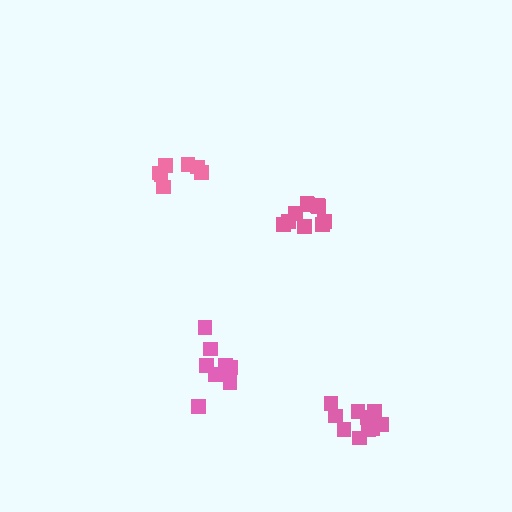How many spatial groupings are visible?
There are 4 spatial groupings.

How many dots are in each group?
Group 1: 8 dots, Group 2: 7 dots, Group 3: 11 dots, Group 4: 10 dots (36 total).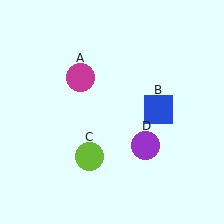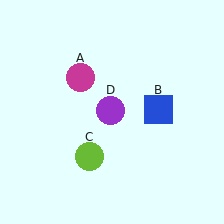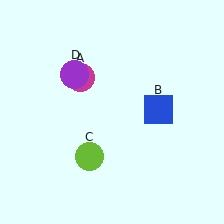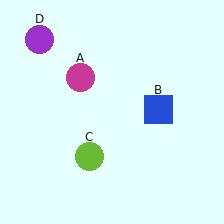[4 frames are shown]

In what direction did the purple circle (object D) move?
The purple circle (object D) moved up and to the left.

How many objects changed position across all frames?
1 object changed position: purple circle (object D).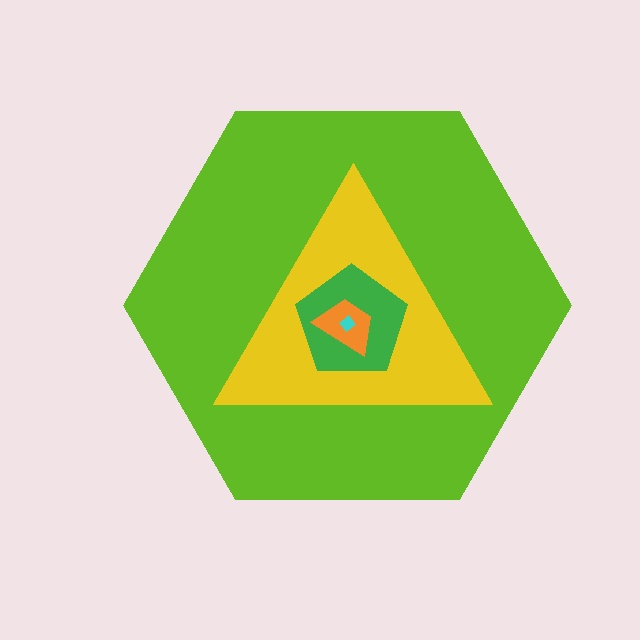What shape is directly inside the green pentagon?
The orange trapezoid.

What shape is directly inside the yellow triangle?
The green pentagon.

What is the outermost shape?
The lime hexagon.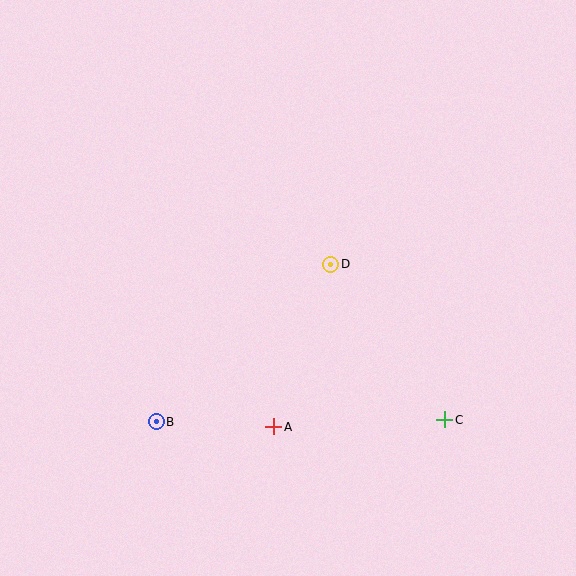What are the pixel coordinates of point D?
Point D is at (331, 264).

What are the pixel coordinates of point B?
Point B is at (156, 422).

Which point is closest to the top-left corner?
Point D is closest to the top-left corner.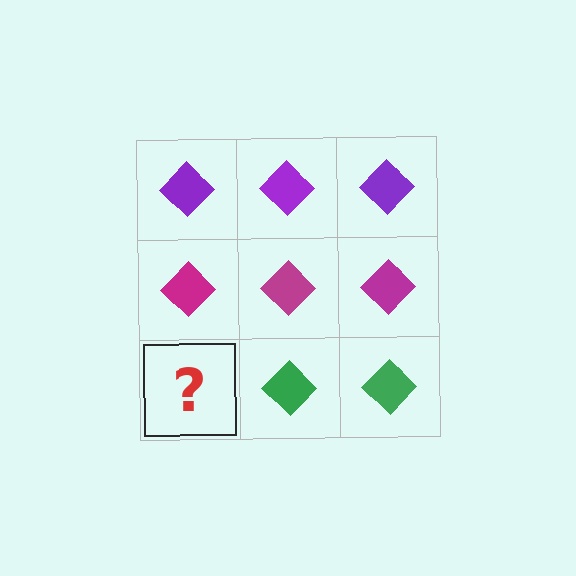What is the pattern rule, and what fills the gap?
The rule is that each row has a consistent color. The gap should be filled with a green diamond.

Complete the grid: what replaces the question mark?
The question mark should be replaced with a green diamond.